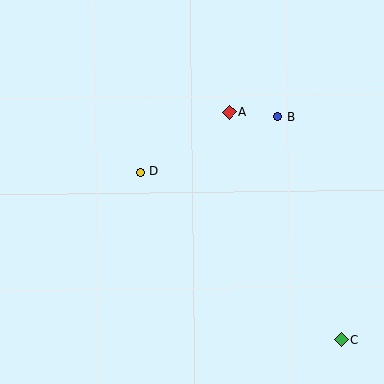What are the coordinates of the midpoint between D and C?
The midpoint between D and C is at (240, 256).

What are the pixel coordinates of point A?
Point A is at (229, 112).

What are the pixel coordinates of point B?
Point B is at (278, 117).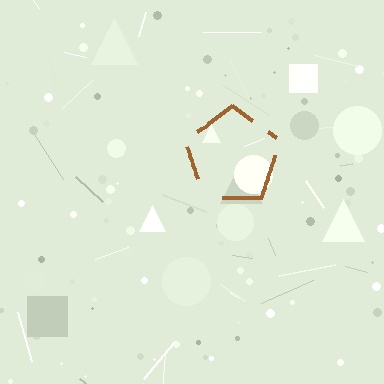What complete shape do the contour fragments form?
The contour fragments form a pentagon.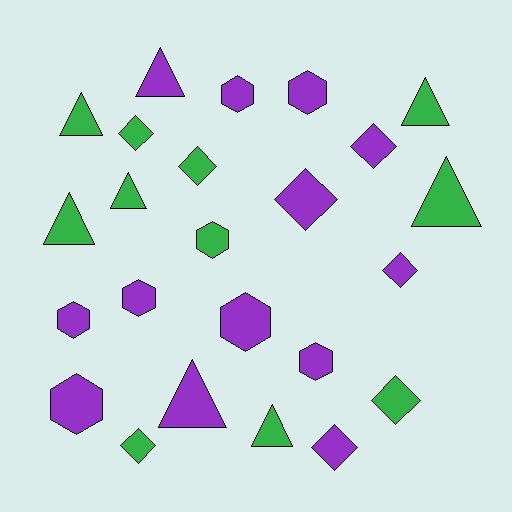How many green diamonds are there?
There are 4 green diamonds.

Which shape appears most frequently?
Triangle, with 8 objects.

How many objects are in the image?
There are 24 objects.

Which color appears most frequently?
Purple, with 13 objects.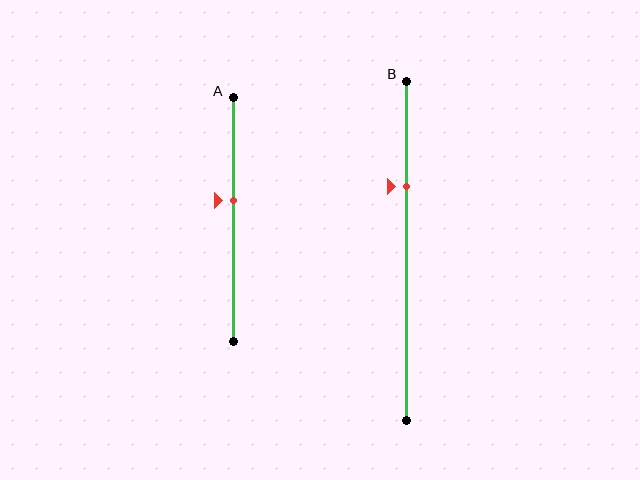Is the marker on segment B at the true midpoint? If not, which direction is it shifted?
No, the marker on segment B is shifted upward by about 19% of the segment length.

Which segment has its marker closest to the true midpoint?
Segment A has its marker closest to the true midpoint.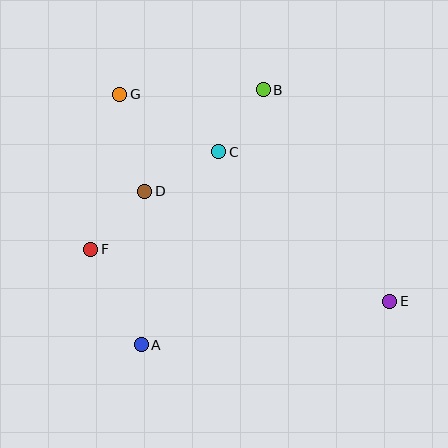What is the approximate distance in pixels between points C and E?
The distance between C and E is approximately 227 pixels.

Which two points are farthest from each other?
Points E and G are farthest from each other.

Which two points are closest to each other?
Points B and C are closest to each other.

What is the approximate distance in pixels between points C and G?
The distance between C and G is approximately 115 pixels.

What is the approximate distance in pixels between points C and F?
The distance between C and F is approximately 161 pixels.